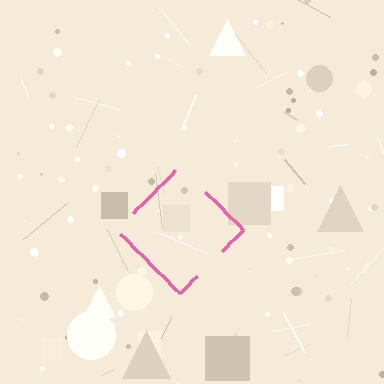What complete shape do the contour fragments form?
The contour fragments form a diamond.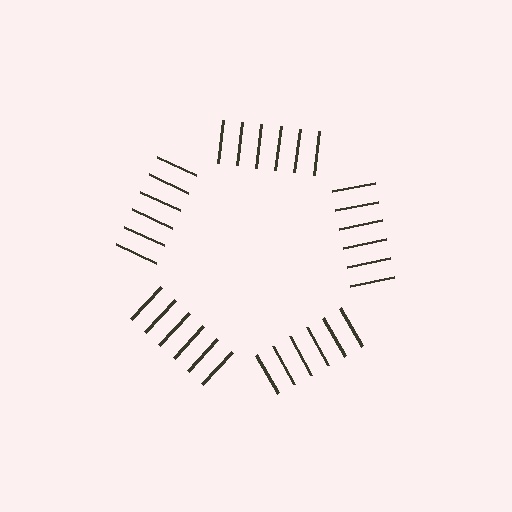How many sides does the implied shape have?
5 sides — the line-ends trace a pentagon.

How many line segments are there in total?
30 — 6 along each of the 5 edges.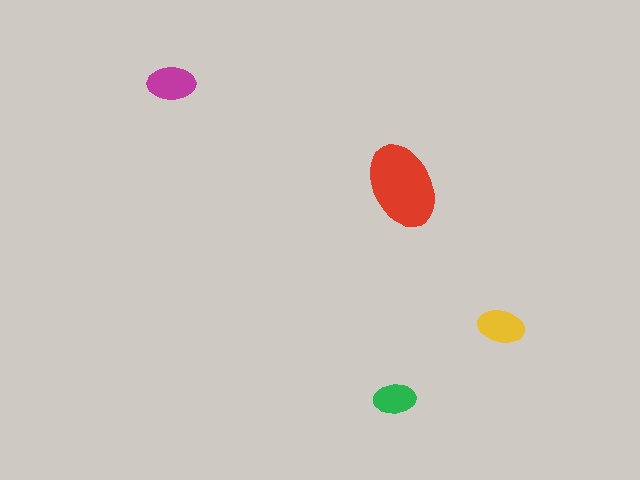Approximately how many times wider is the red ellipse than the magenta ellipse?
About 2 times wider.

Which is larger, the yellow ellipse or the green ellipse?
The yellow one.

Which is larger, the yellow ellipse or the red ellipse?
The red one.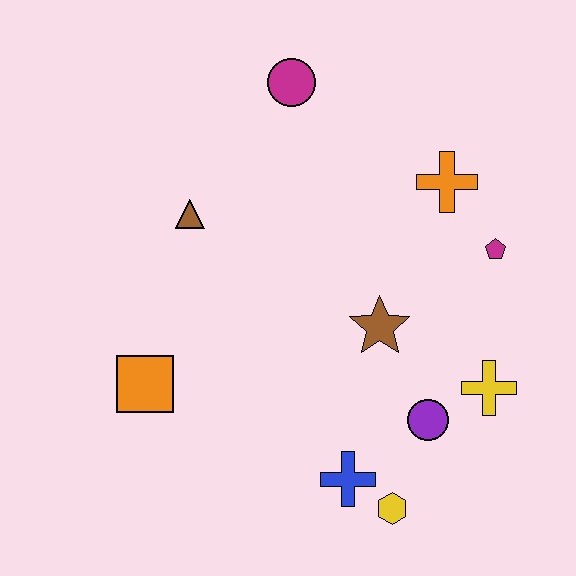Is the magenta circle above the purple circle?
Yes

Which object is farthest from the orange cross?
The orange square is farthest from the orange cross.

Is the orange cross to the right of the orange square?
Yes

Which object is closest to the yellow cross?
The purple circle is closest to the yellow cross.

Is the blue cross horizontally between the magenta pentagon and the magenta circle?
Yes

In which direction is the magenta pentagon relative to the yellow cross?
The magenta pentagon is above the yellow cross.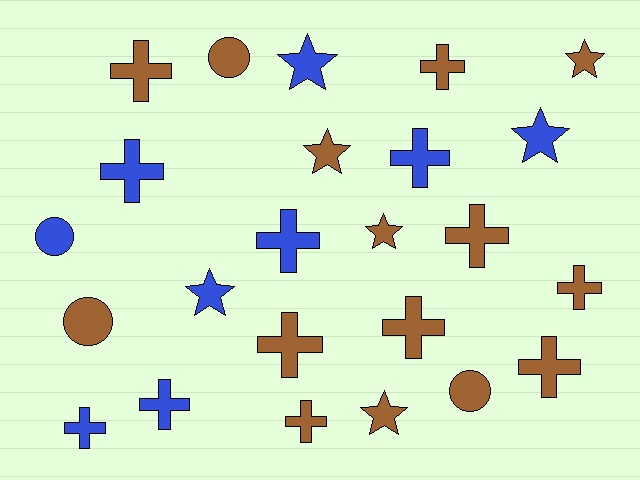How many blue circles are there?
There is 1 blue circle.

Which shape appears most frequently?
Cross, with 13 objects.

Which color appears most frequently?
Brown, with 15 objects.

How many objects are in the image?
There are 24 objects.